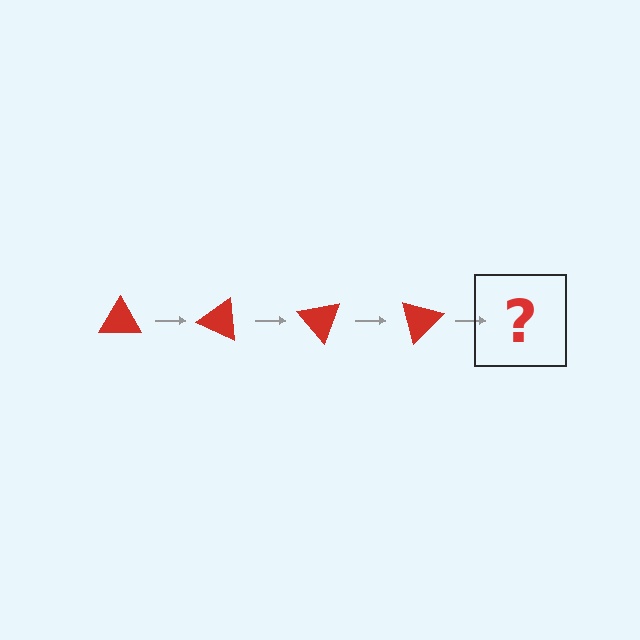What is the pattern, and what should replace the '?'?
The pattern is that the triangle rotates 25 degrees each step. The '?' should be a red triangle rotated 100 degrees.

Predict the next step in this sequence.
The next step is a red triangle rotated 100 degrees.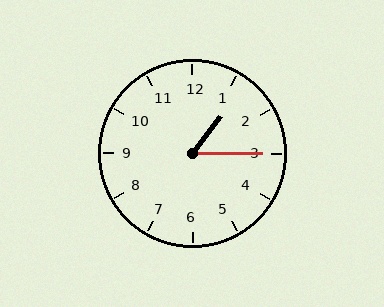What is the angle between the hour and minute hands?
Approximately 52 degrees.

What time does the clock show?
1:15.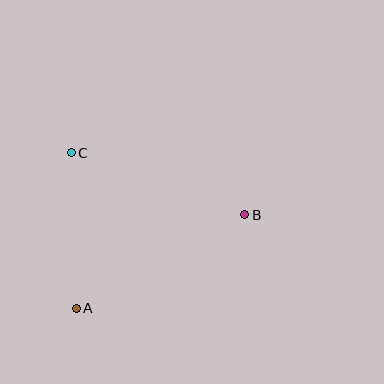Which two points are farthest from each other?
Points A and B are farthest from each other.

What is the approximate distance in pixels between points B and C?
The distance between B and C is approximately 184 pixels.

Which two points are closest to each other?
Points A and C are closest to each other.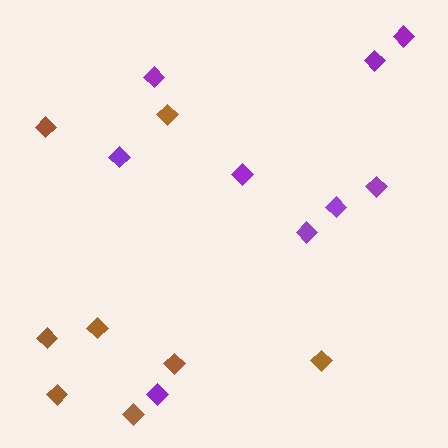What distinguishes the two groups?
There are 2 groups: one group of brown diamonds (8) and one group of purple diamonds (9).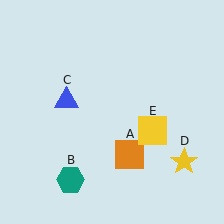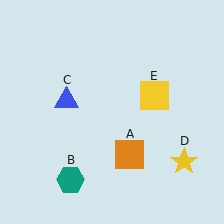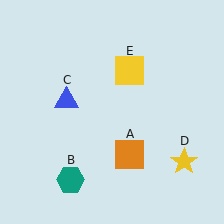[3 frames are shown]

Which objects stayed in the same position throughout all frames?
Orange square (object A) and teal hexagon (object B) and blue triangle (object C) and yellow star (object D) remained stationary.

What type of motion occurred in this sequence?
The yellow square (object E) rotated counterclockwise around the center of the scene.